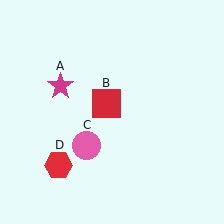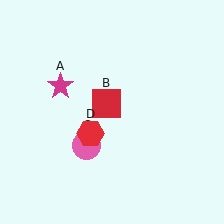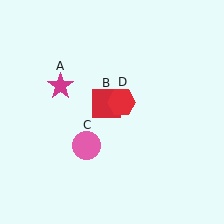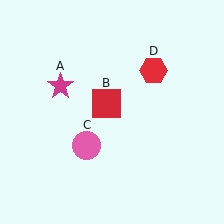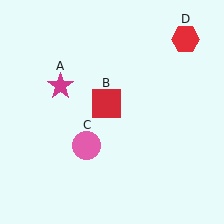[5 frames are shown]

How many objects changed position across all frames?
1 object changed position: red hexagon (object D).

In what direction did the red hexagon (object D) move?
The red hexagon (object D) moved up and to the right.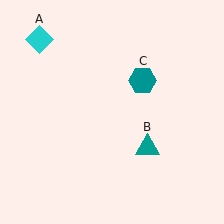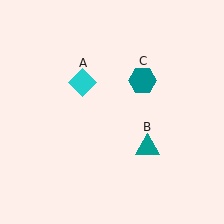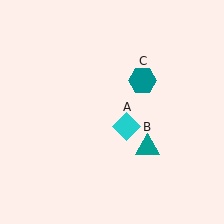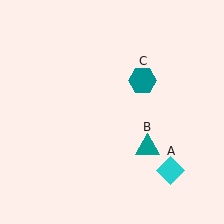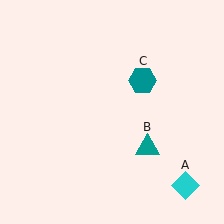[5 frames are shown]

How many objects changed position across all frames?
1 object changed position: cyan diamond (object A).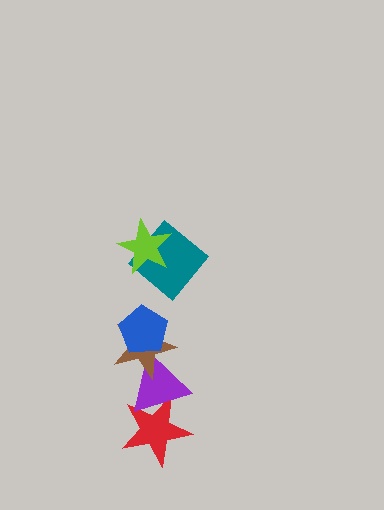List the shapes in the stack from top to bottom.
From top to bottom: the lime star, the teal diamond, the blue pentagon, the brown star, the purple triangle, the red star.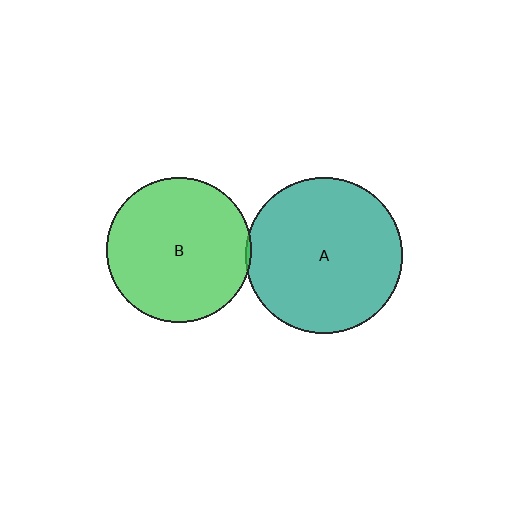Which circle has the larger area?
Circle A (teal).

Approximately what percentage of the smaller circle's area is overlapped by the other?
Approximately 5%.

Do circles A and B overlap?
Yes.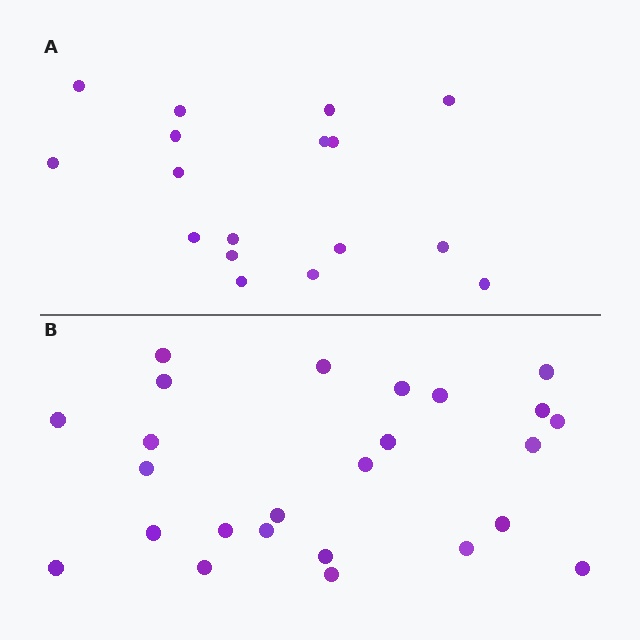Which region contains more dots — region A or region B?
Region B (the bottom region) has more dots.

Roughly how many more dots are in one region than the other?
Region B has roughly 8 or so more dots than region A.